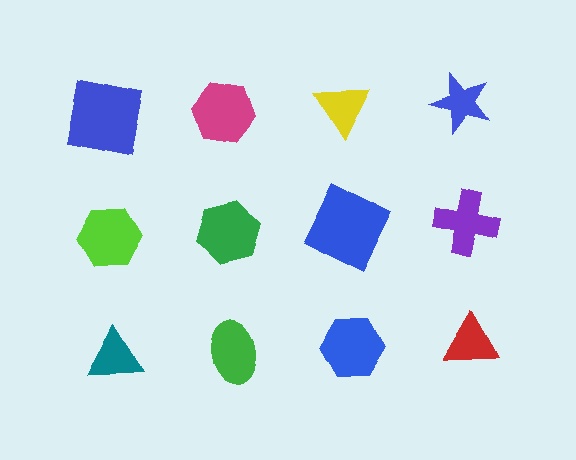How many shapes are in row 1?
4 shapes.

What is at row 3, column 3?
A blue hexagon.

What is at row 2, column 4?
A purple cross.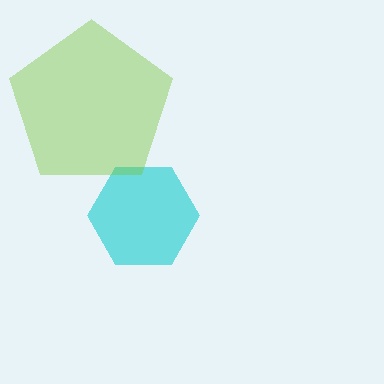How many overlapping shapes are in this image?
There are 2 overlapping shapes in the image.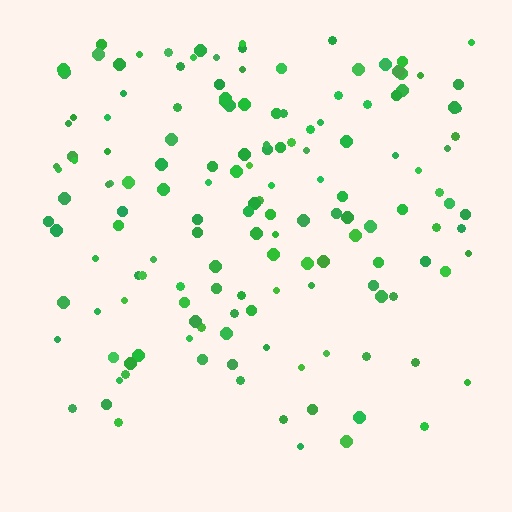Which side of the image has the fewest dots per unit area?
The bottom.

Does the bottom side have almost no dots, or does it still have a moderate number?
Still a moderate number, just noticeably fewer than the top.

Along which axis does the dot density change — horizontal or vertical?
Vertical.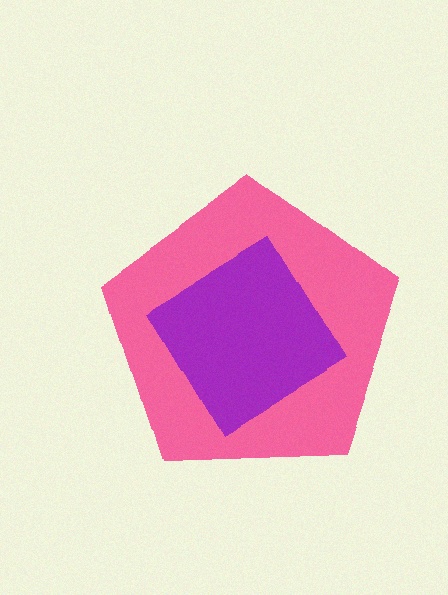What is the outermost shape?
The pink pentagon.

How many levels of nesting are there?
2.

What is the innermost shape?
The purple diamond.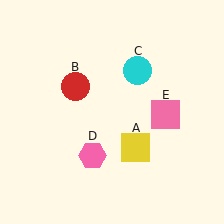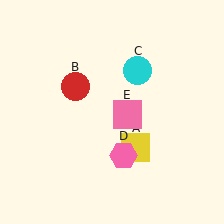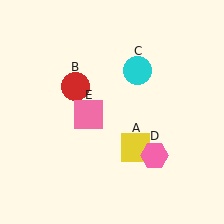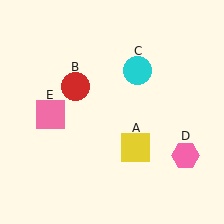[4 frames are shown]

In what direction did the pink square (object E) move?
The pink square (object E) moved left.